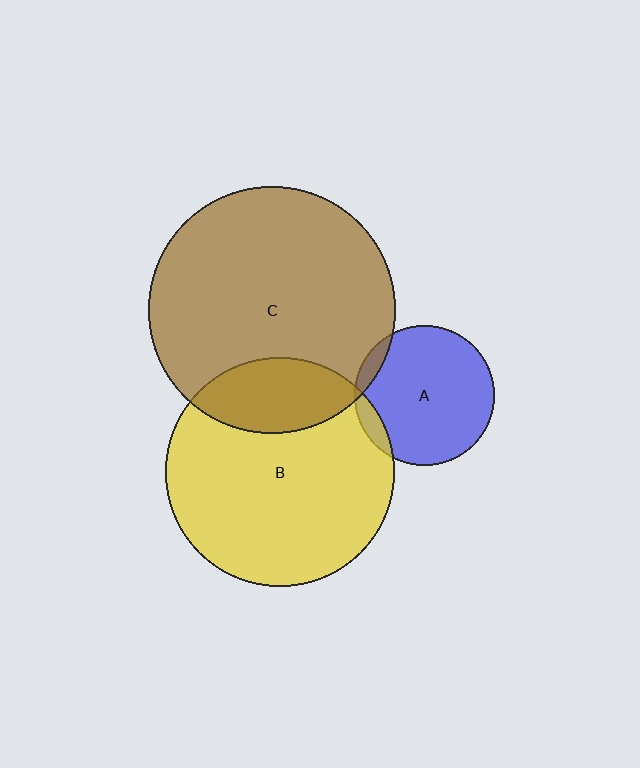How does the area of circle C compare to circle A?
Approximately 3.1 times.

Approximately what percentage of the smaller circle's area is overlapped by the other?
Approximately 20%.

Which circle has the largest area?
Circle C (brown).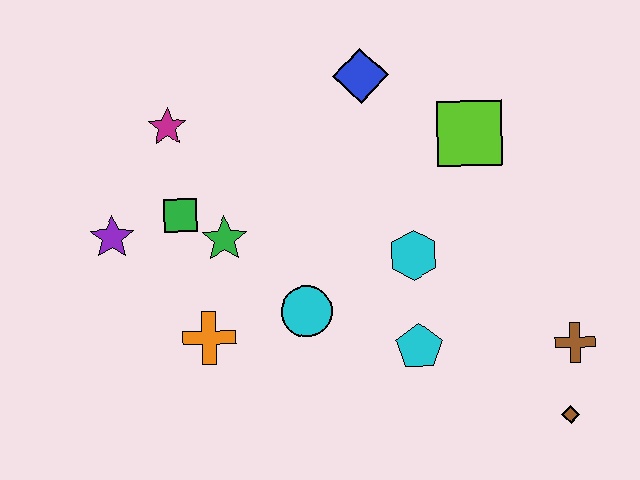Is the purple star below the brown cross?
No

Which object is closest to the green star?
The green square is closest to the green star.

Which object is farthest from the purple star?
The brown diamond is farthest from the purple star.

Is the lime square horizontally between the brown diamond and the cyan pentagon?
Yes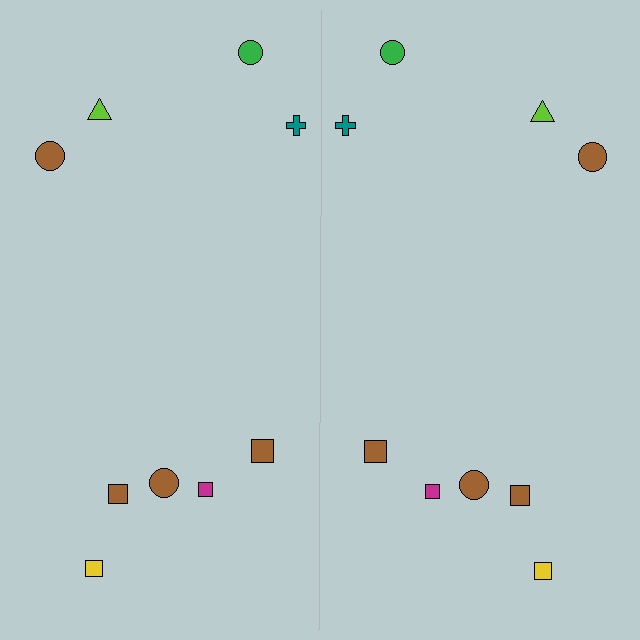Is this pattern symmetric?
Yes, this pattern has bilateral (reflection) symmetry.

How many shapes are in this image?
There are 18 shapes in this image.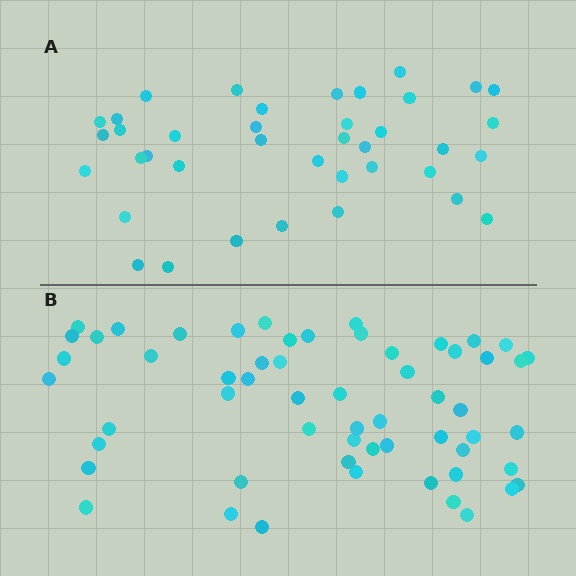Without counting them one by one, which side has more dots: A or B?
Region B (the bottom region) has more dots.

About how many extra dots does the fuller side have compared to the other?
Region B has approximately 20 more dots than region A.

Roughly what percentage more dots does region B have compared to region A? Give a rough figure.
About 50% more.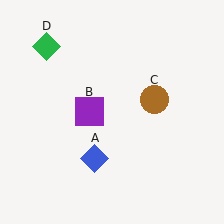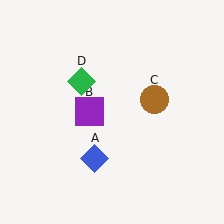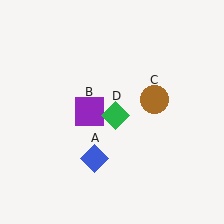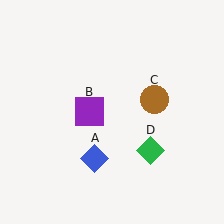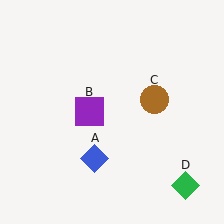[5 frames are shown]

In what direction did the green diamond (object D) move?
The green diamond (object D) moved down and to the right.